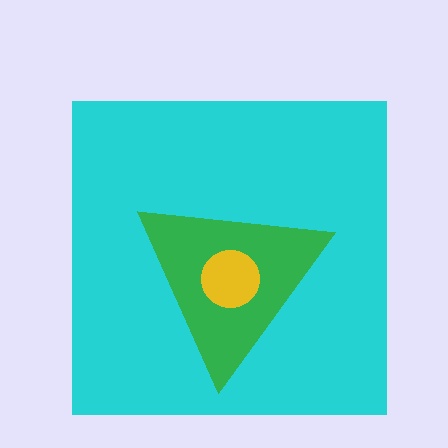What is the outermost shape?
The cyan square.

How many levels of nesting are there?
3.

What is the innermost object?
The yellow circle.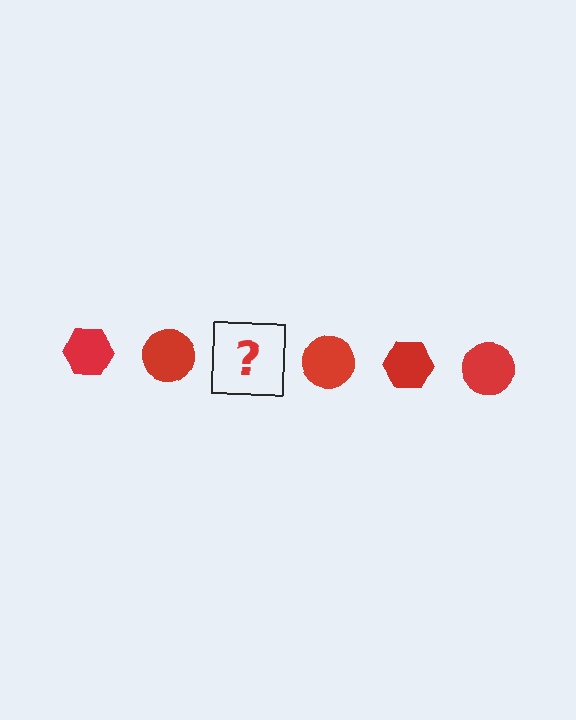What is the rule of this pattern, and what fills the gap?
The rule is that the pattern cycles through hexagon, circle shapes in red. The gap should be filled with a red hexagon.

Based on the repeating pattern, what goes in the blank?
The blank should be a red hexagon.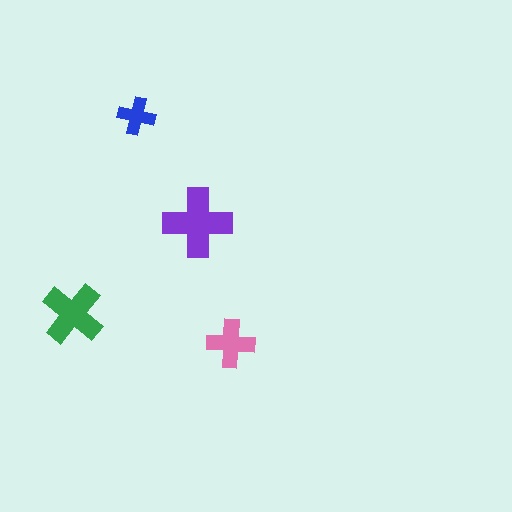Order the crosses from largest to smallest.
the purple one, the green one, the pink one, the blue one.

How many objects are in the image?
There are 4 objects in the image.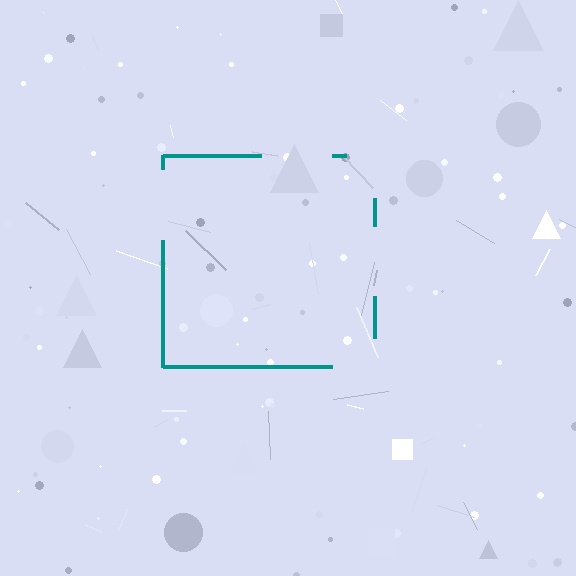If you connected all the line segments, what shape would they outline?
They would outline a square.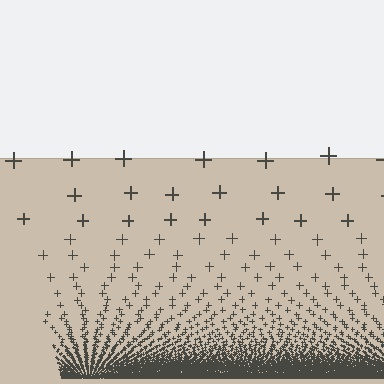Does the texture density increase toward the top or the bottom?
Density increases toward the bottom.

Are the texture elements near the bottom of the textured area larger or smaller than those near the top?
Smaller. The gradient is inverted — elements near the bottom are smaller and denser.